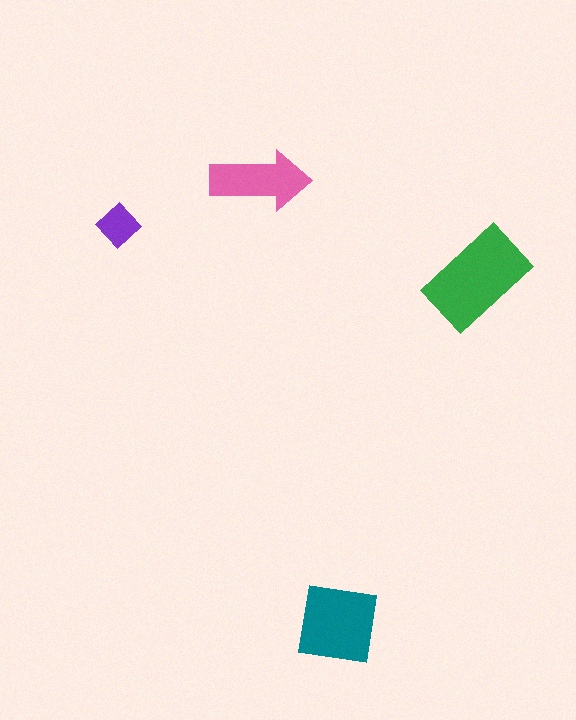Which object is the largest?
The green rectangle.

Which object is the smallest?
The purple diamond.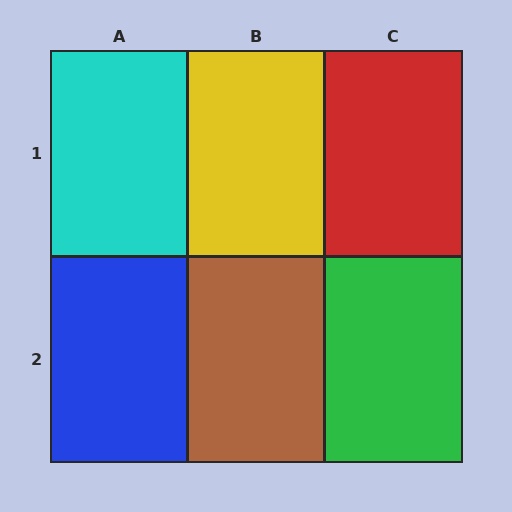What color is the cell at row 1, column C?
Red.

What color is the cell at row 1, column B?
Yellow.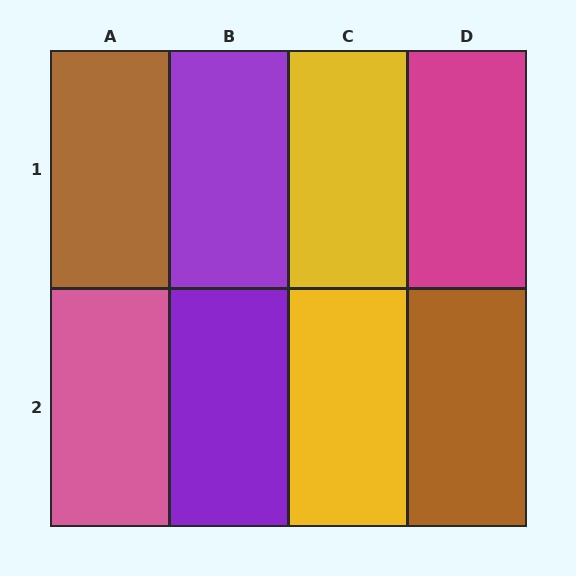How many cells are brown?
2 cells are brown.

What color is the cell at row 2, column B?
Purple.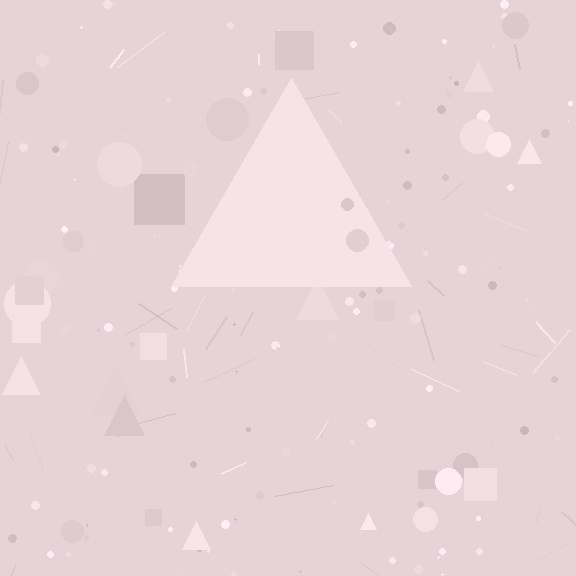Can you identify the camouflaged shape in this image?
The camouflaged shape is a triangle.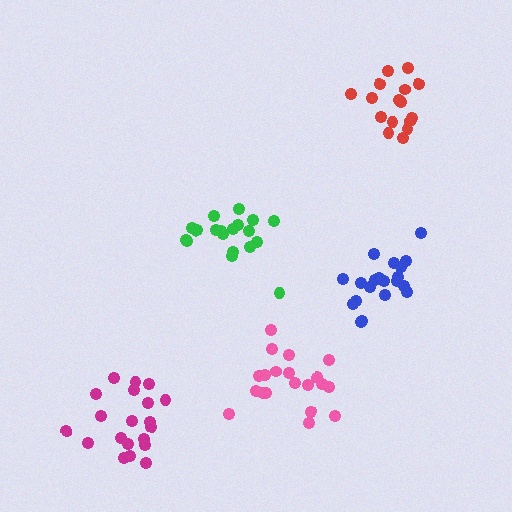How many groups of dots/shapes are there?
There are 5 groups.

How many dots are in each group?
Group 1: 19 dots, Group 2: 16 dots, Group 3: 20 dots, Group 4: 20 dots, Group 5: 20 dots (95 total).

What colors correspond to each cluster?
The clusters are colored: green, red, magenta, blue, pink.